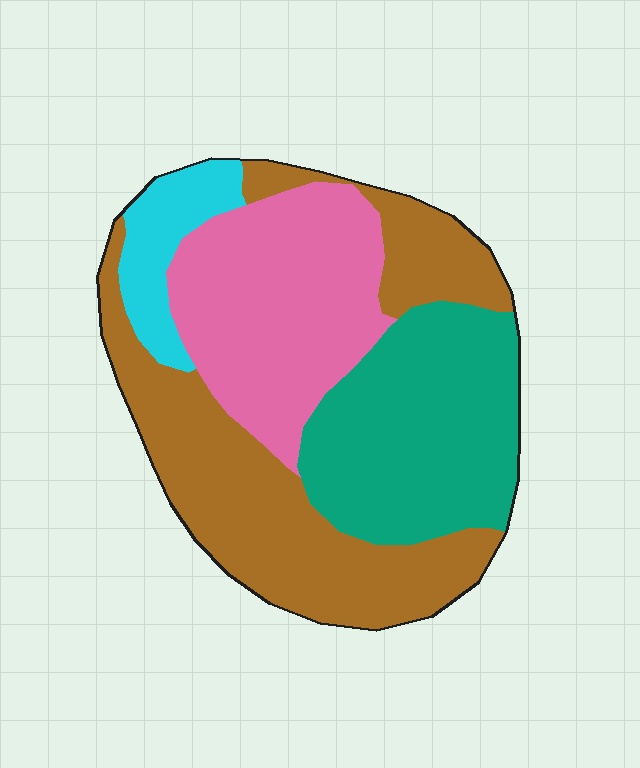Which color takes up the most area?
Brown, at roughly 40%.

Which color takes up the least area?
Cyan, at roughly 10%.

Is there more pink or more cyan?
Pink.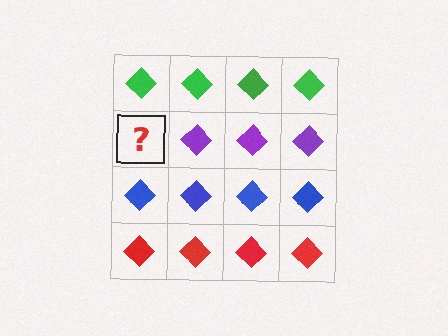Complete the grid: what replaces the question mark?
The question mark should be replaced with a purple diamond.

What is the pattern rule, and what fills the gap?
The rule is that each row has a consistent color. The gap should be filled with a purple diamond.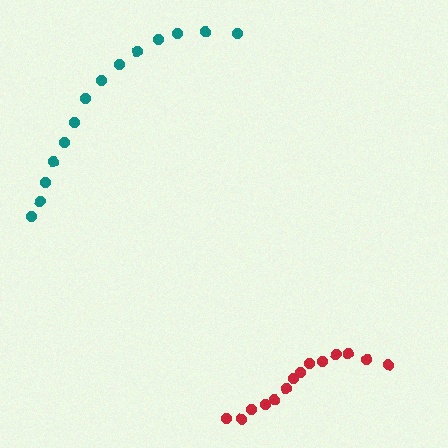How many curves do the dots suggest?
There are 2 distinct paths.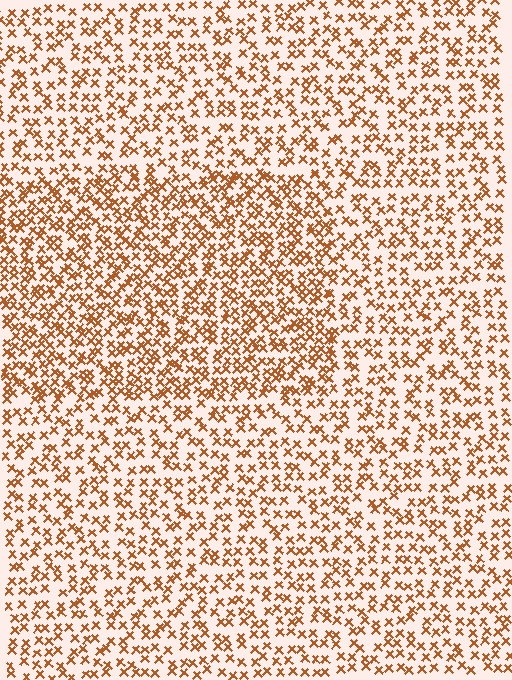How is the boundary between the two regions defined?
The boundary is defined by a change in element density (approximately 1.6x ratio). All elements are the same color, size, and shape.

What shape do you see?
I see a rectangle.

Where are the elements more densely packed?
The elements are more densely packed inside the rectangle boundary.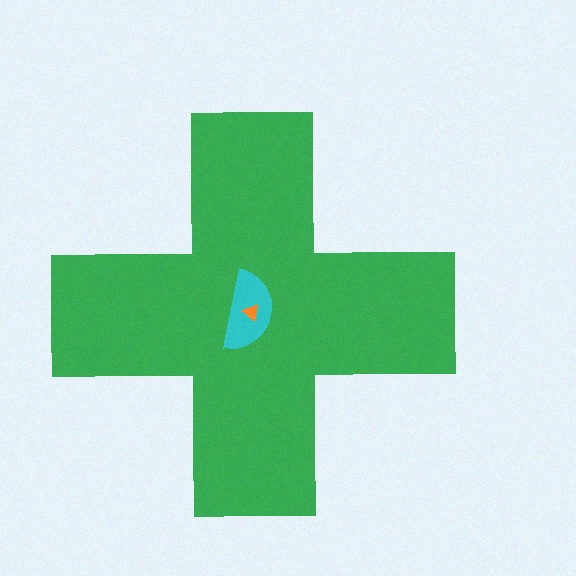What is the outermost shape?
The green cross.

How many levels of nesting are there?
3.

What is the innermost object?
The orange triangle.